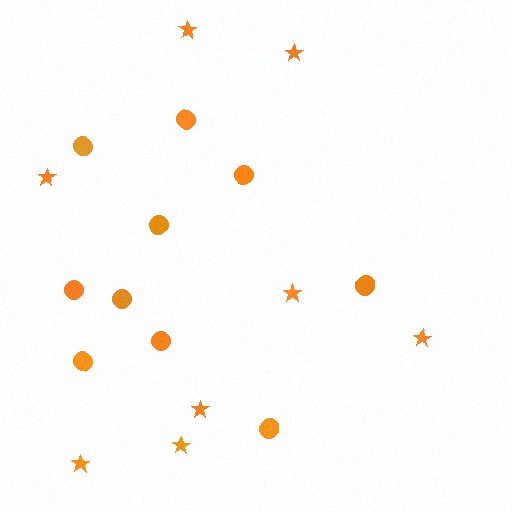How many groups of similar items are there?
There are 2 groups: one group of stars (8) and one group of circles (10).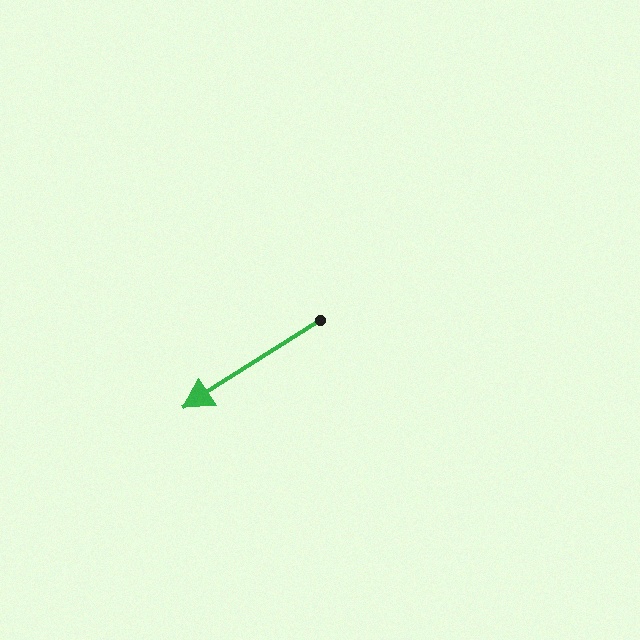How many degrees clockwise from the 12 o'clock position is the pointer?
Approximately 237 degrees.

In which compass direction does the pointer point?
Southwest.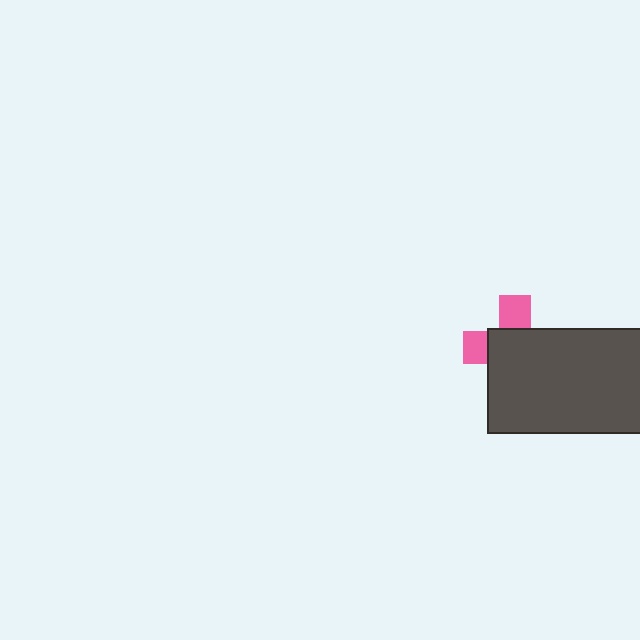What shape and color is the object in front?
The object in front is a dark gray rectangle.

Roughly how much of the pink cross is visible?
A small part of it is visible (roughly 32%).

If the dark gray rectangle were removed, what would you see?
You would see the complete pink cross.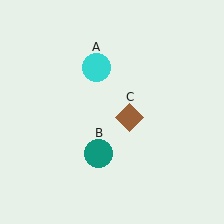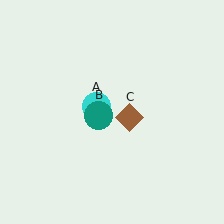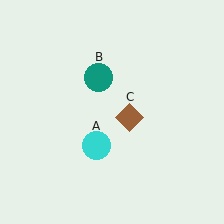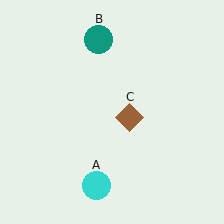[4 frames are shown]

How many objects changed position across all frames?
2 objects changed position: cyan circle (object A), teal circle (object B).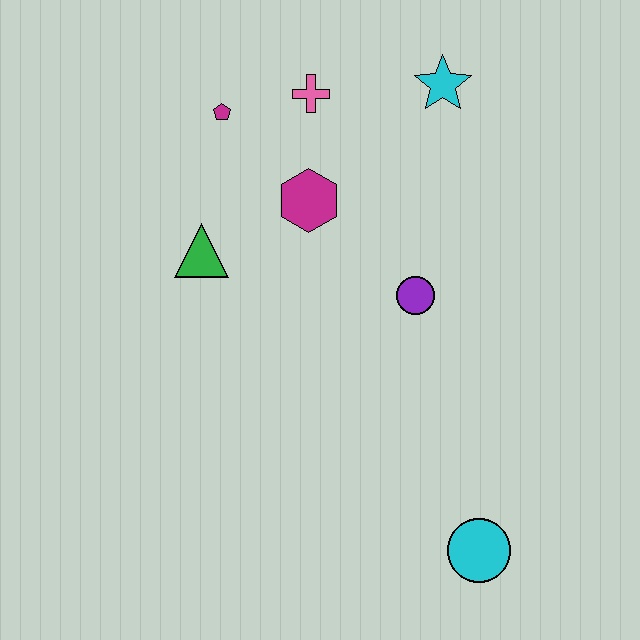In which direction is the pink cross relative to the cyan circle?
The pink cross is above the cyan circle.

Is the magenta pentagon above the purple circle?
Yes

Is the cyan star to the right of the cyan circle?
No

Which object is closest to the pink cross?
The magenta pentagon is closest to the pink cross.